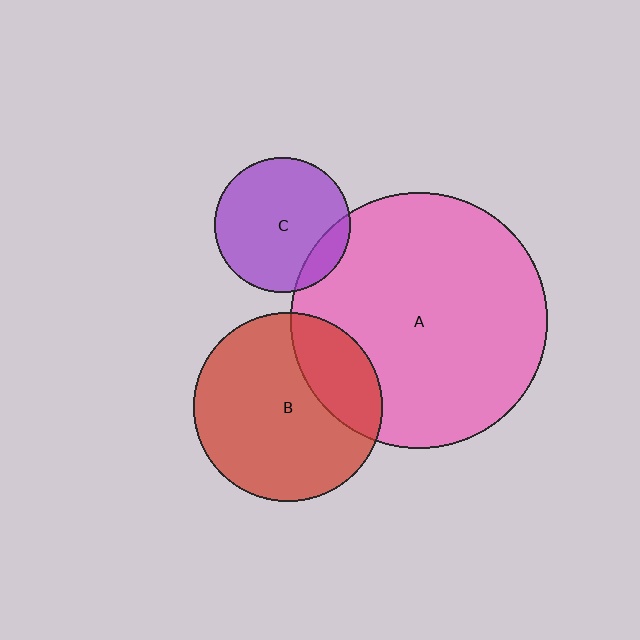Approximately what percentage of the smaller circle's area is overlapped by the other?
Approximately 15%.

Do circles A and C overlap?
Yes.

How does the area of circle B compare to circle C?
Approximately 1.9 times.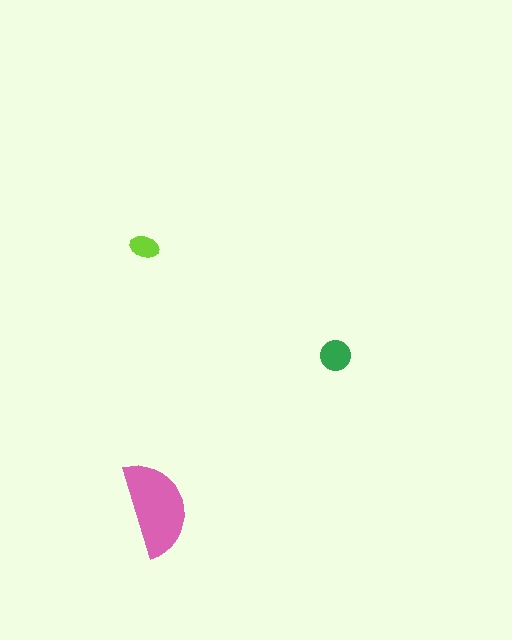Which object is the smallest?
The lime ellipse.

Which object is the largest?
The pink semicircle.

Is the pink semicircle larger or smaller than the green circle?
Larger.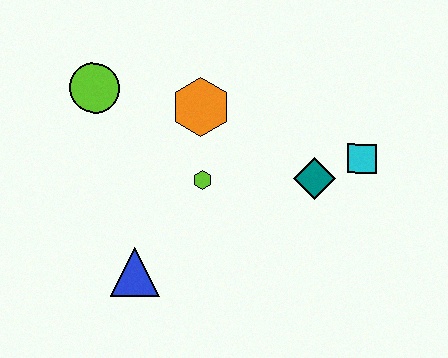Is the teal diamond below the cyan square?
Yes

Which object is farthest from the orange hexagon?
The blue triangle is farthest from the orange hexagon.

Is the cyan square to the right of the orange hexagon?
Yes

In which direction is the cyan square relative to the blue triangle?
The cyan square is to the right of the blue triangle.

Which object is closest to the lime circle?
The orange hexagon is closest to the lime circle.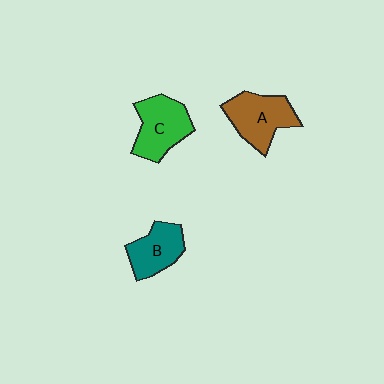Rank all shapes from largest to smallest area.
From largest to smallest: A (brown), C (green), B (teal).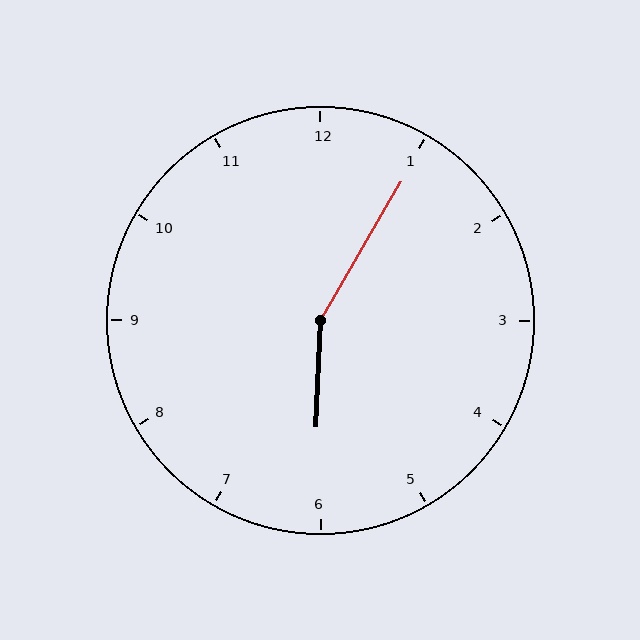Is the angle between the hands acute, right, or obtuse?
It is obtuse.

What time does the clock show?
6:05.